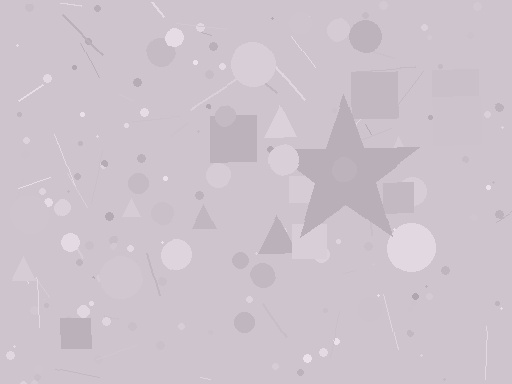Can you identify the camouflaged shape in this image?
The camouflaged shape is a star.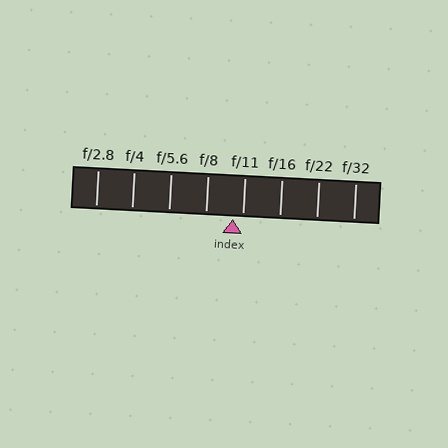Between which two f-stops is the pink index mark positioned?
The index mark is between f/8 and f/11.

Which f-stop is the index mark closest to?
The index mark is closest to f/11.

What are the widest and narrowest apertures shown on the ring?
The widest aperture shown is f/2.8 and the narrowest is f/32.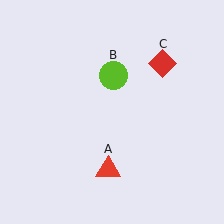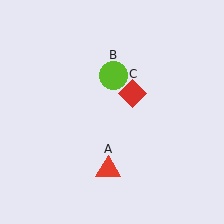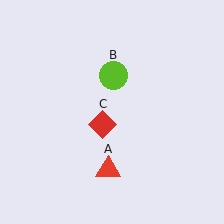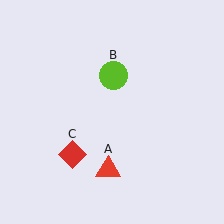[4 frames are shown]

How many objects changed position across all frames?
1 object changed position: red diamond (object C).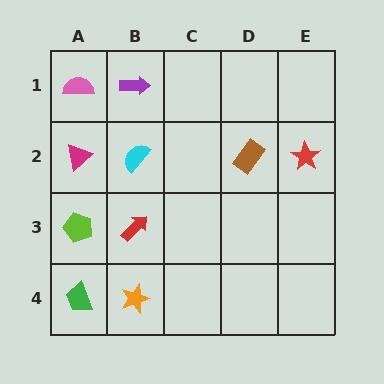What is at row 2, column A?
A magenta triangle.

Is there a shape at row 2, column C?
No, that cell is empty.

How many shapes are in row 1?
2 shapes.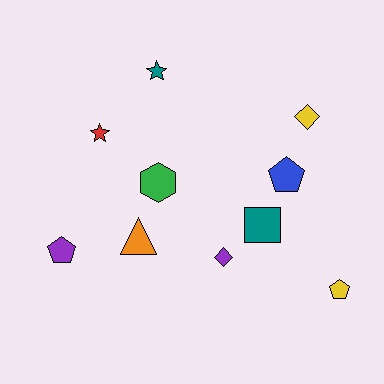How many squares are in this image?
There is 1 square.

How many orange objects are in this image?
There is 1 orange object.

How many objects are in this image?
There are 10 objects.